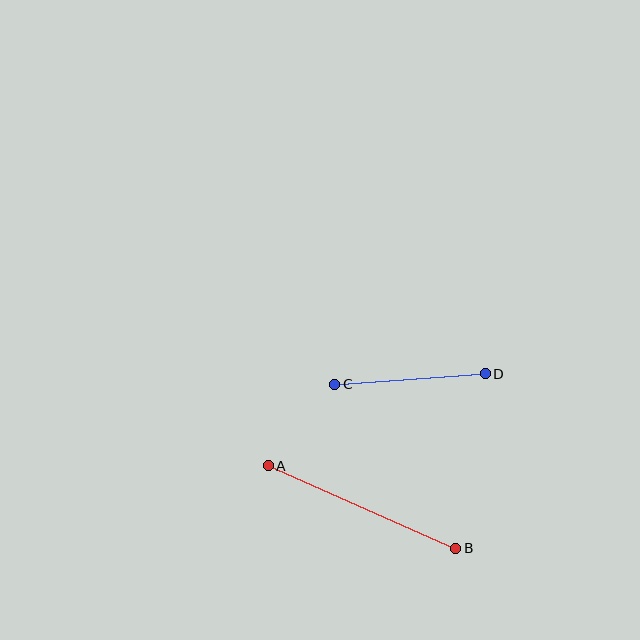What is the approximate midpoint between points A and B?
The midpoint is at approximately (362, 507) pixels.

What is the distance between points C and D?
The distance is approximately 151 pixels.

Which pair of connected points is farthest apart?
Points A and B are farthest apart.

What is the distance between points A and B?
The distance is approximately 205 pixels.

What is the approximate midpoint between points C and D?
The midpoint is at approximately (410, 379) pixels.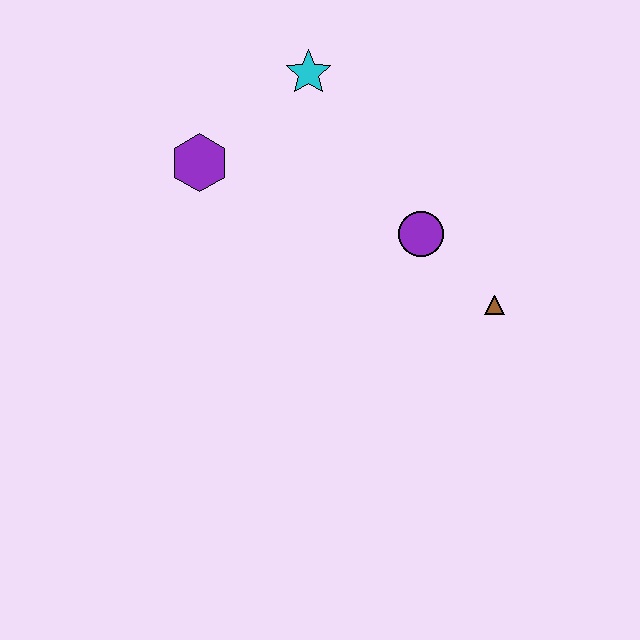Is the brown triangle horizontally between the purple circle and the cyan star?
No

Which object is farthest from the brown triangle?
The purple hexagon is farthest from the brown triangle.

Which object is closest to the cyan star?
The purple hexagon is closest to the cyan star.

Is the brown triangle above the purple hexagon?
No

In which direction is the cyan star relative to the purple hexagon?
The cyan star is to the right of the purple hexagon.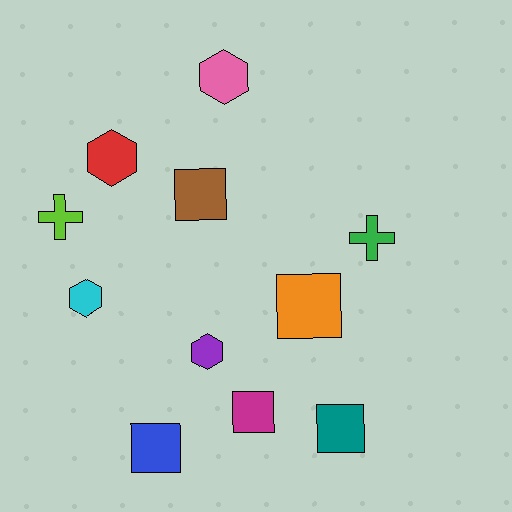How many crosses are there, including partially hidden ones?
There are 2 crosses.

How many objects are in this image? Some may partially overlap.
There are 11 objects.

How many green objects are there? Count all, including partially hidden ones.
There is 1 green object.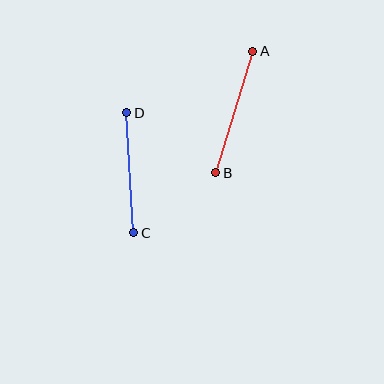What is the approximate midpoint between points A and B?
The midpoint is at approximately (234, 112) pixels.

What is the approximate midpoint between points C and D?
The midpoint is at approximately (130, 173) pixels.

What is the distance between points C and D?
The distance is approximately 120 pixels.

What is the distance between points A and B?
The distance is approximately 127 pixels.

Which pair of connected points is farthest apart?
Points A and B are farthest apart.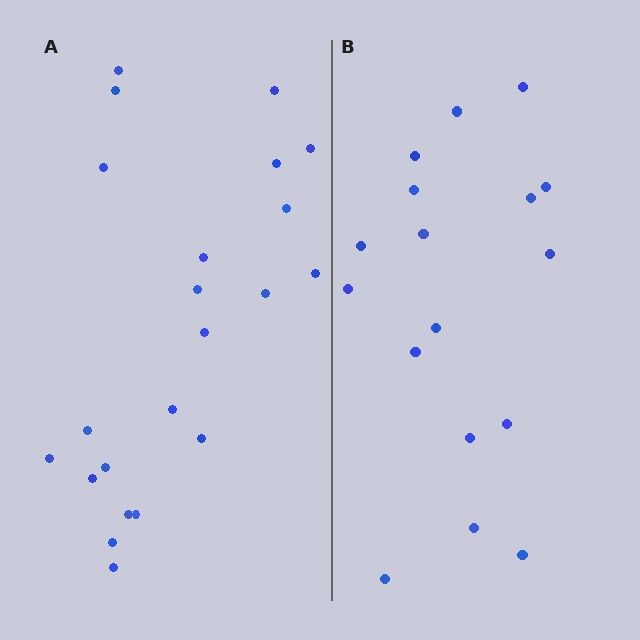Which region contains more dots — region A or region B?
Region A (the left region) has more dots.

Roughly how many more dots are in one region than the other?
Region A has about 5 more dots than region B.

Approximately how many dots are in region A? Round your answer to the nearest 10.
About 20 dots. (The exact count is 22, which rounds to 20.)